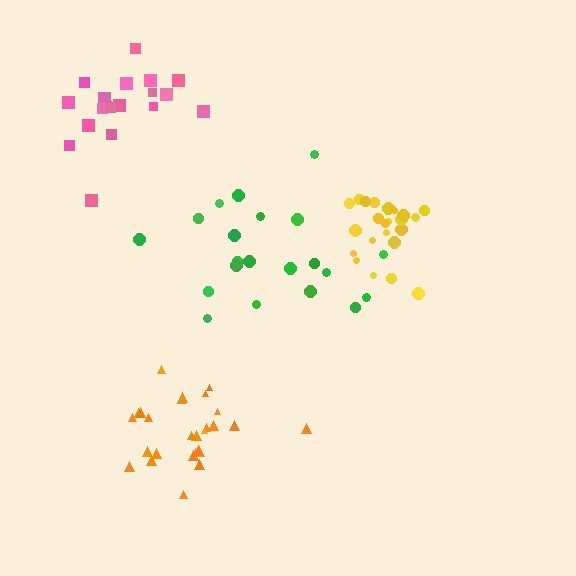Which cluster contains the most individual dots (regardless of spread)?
Orange (27).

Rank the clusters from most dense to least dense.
yellow, orange, pink, green.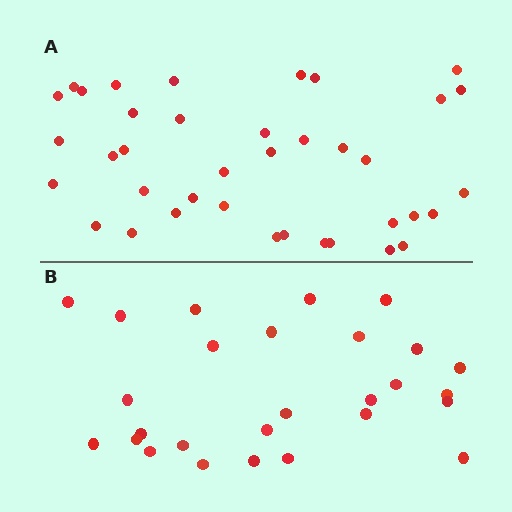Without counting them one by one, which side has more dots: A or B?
Region A (the top region) has more dots.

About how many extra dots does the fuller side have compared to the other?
Region A has roughly 12 or so more dots than region B.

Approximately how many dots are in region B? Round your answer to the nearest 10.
About 30 dots. (The exact count is 27, which rounds to 30.)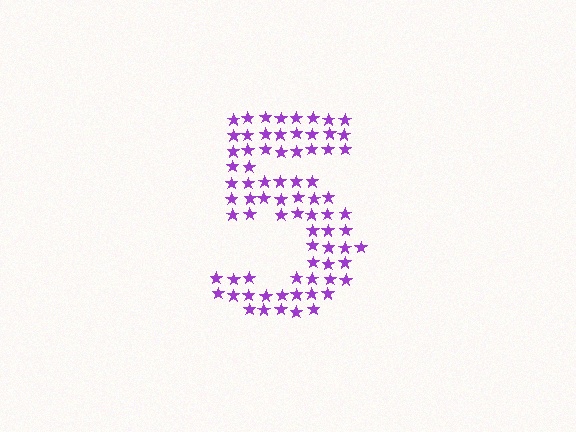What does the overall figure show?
The overall figure shows the digit 5.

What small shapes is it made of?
It is made of small stars.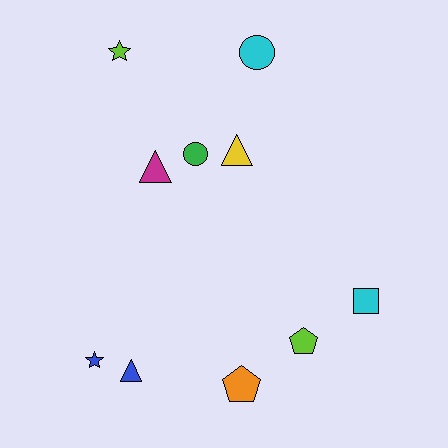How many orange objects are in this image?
There is 1 orange object.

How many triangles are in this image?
There are 3 triangles.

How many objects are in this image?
There are 10 objects.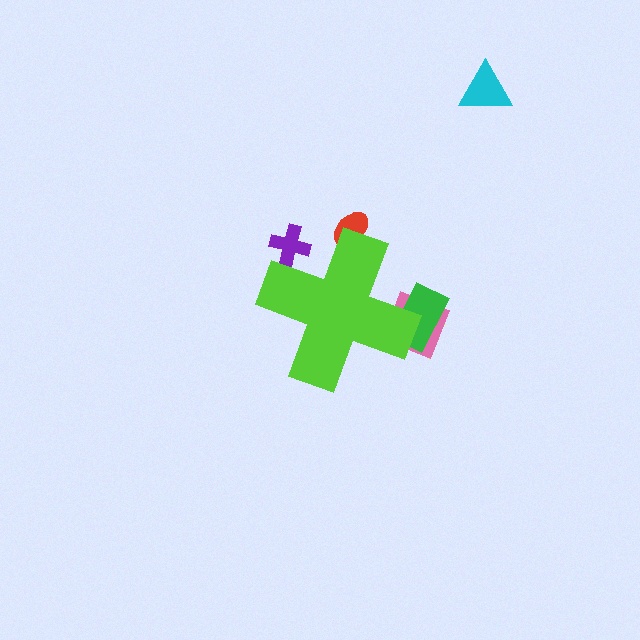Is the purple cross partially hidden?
Yes, the purple cross is partially hidden behind the lime cross.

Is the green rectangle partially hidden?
Yes, the green rectangle is partially hidden behind the lime cross.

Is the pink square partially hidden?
Yes, the pink square is partially hidden behind the lime cross.